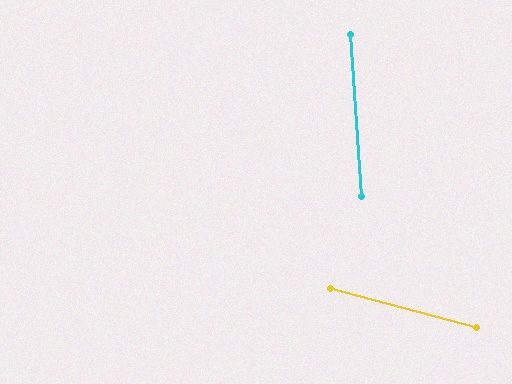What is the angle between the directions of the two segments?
Approximately 71 degrees.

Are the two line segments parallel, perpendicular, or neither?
Neither parallel nor perpendicular — they differ by about 71°.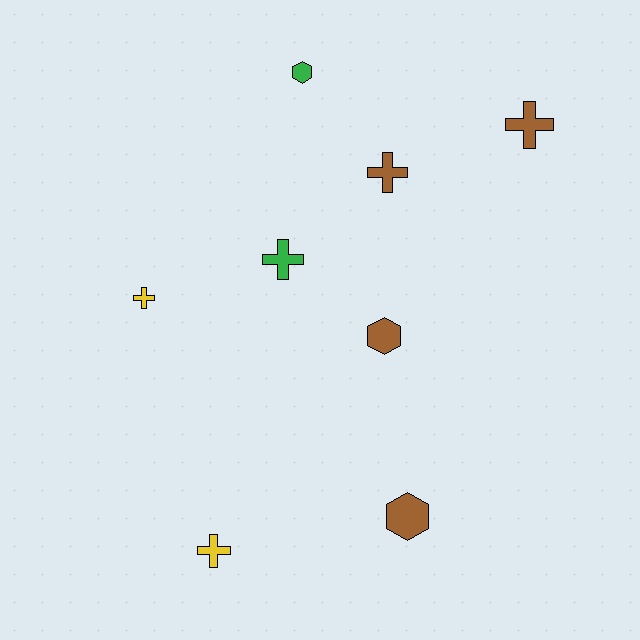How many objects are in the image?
There are 8 objects.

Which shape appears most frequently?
Cross, with 5 objects.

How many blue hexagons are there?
There are no blue hexagons.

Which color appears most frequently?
Brown, with 4 objects.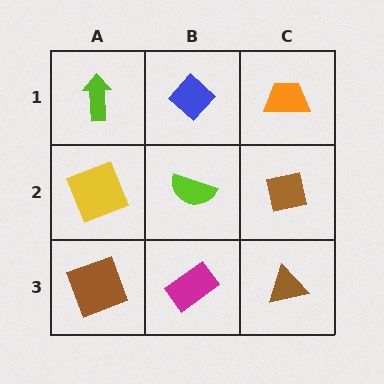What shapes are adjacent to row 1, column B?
A lime semicircle (row 2, column B), a lime arrow (row 1, column A), an orange trapezoid (row 1, column C).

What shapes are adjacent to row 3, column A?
A yellow square (row 2, column A), a magenta rectangle (row 3, column B).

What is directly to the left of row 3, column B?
A brown square.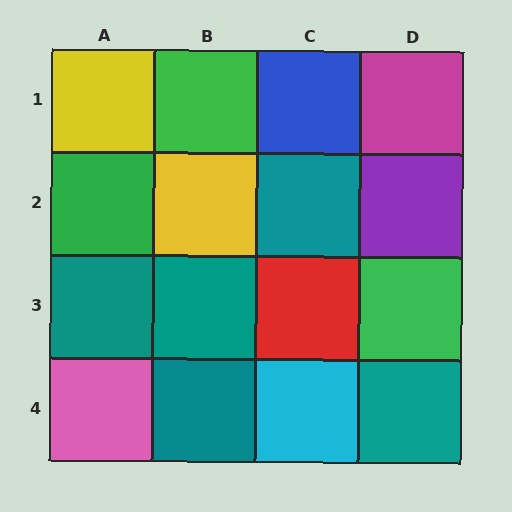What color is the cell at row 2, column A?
Green.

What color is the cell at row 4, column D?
Teal.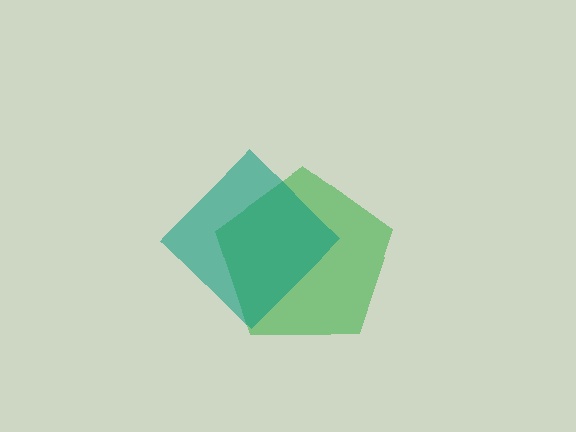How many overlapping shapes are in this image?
There are 2 overlapping shapes in the image.